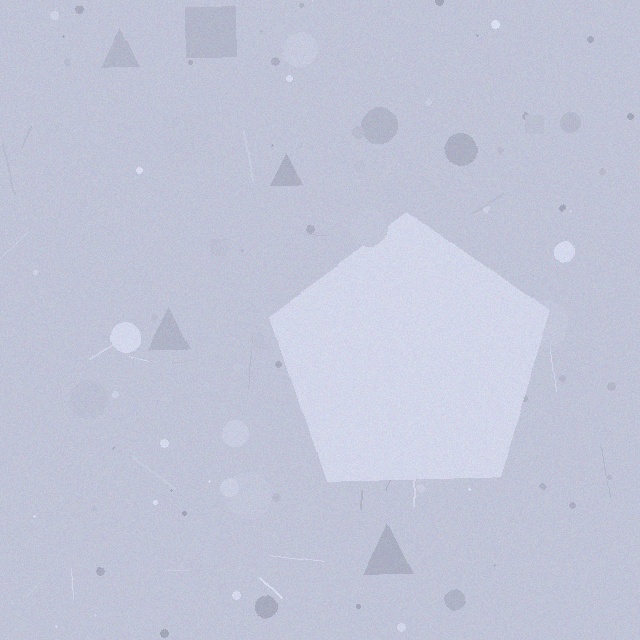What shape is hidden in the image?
A pentagon is hidden in the image.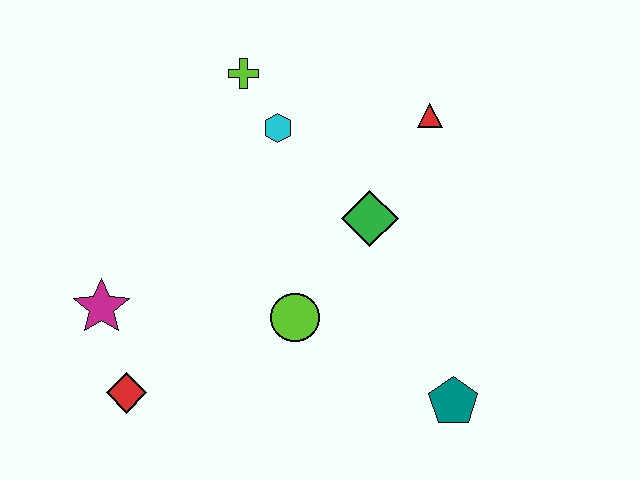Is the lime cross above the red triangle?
Yes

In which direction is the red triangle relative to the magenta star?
The red triangle is to the right of the magenta star.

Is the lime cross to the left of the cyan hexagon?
Yes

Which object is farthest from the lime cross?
The teal pentagon is farthest from the lime cross.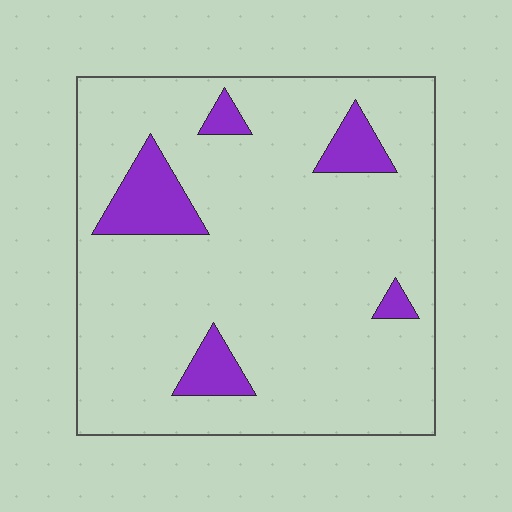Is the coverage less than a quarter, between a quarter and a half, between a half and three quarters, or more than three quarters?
Less than a quarter.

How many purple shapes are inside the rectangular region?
5.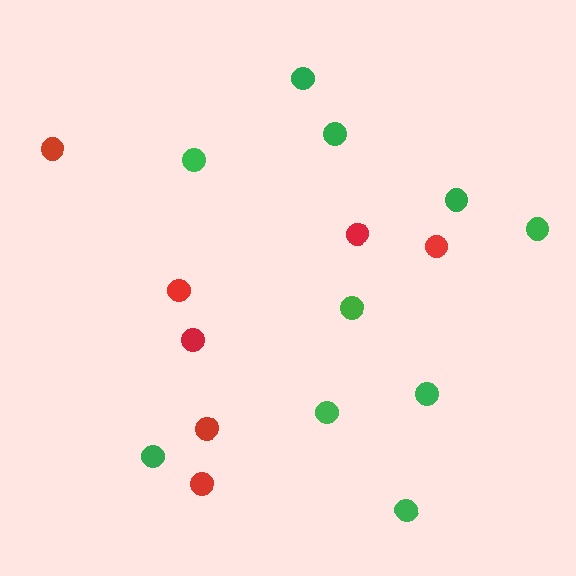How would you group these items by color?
There are 2 groups: one group of green circles (10) and one group of red circles (7).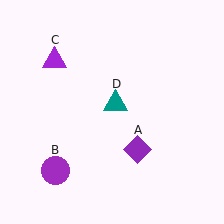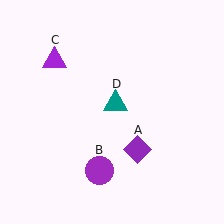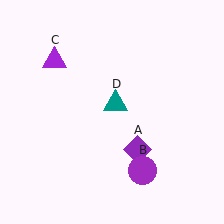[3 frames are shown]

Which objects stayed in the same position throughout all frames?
Purple diamond (object A) and purple triangle (object C) and teal triangle (object D) remained stationary.